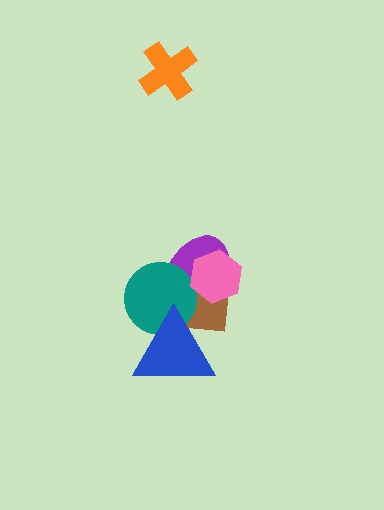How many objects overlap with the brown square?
4 objects overlap with the brown square.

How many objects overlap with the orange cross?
0 objects overlap with the orange cross.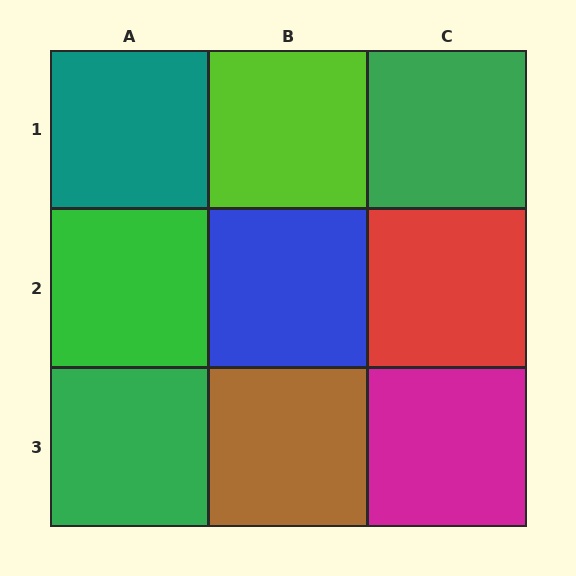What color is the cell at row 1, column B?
Lime.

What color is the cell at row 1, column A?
Teal.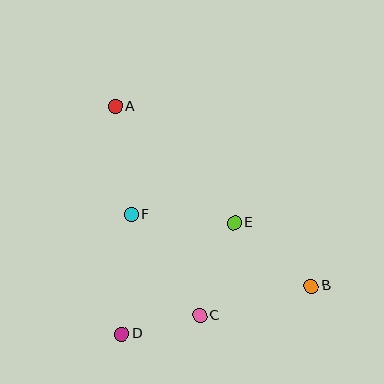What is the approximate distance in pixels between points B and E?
The distance between B and E is approximately 99 pixels.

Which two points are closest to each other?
Points C and D are closest to each other.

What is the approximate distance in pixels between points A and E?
The distance between A and E is approximately 167 pixels.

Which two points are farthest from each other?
Points A and B are farthest from each other.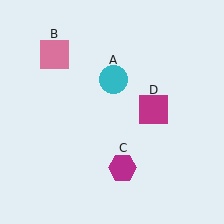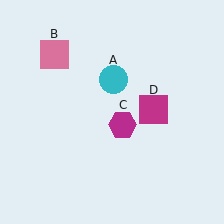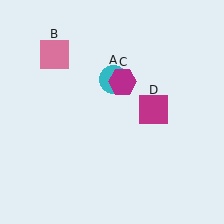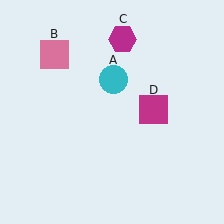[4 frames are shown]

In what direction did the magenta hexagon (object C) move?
The magenta hexagon (object C) moved up.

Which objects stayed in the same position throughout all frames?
Cyan circle (object A) and pink square (object B) and magenta square (object D) remained stationary.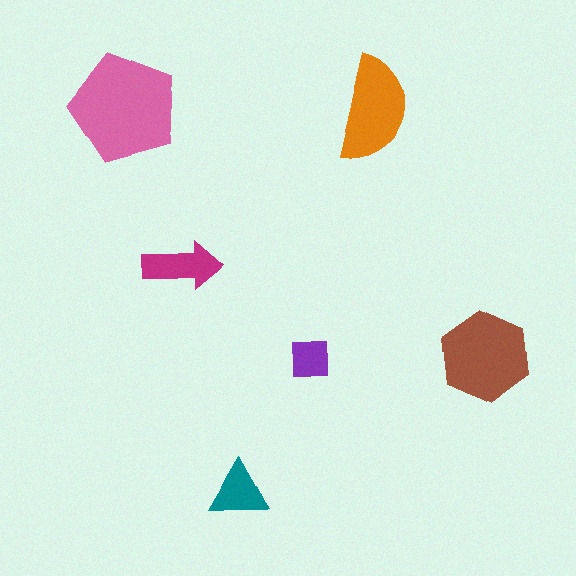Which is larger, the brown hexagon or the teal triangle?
The brown hexagon.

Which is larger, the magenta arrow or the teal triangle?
The magenta arrow.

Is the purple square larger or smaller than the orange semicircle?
Smaller.